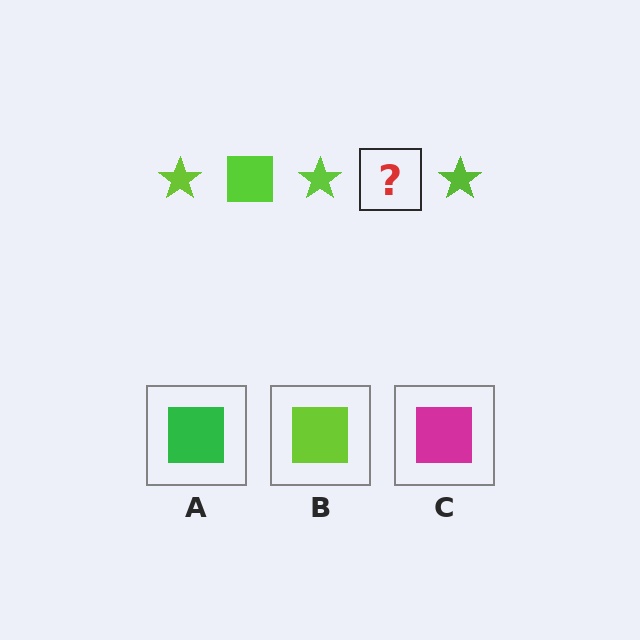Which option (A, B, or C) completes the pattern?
B.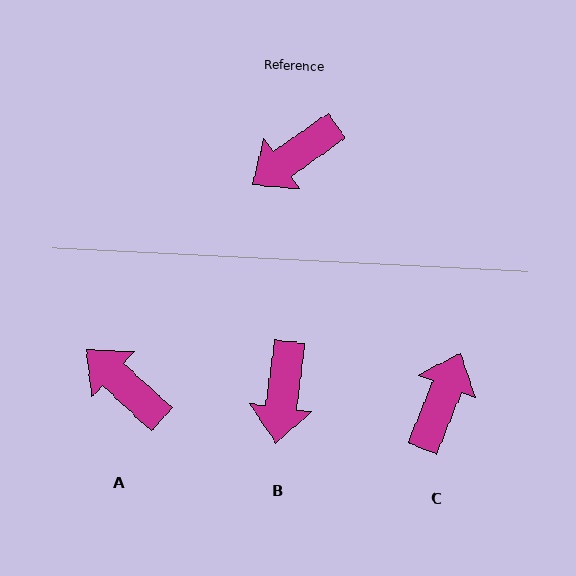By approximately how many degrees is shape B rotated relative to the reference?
Approximately 47 degrees counter-clockwise.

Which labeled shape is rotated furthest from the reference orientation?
C, about 147 degrees away.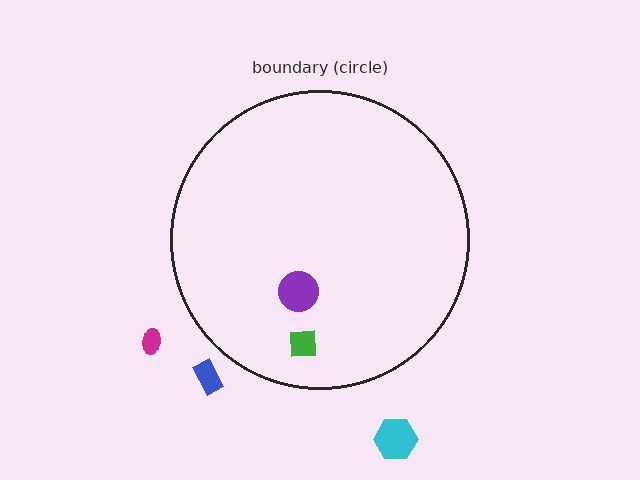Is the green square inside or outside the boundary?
Inside.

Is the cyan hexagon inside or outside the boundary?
Outside.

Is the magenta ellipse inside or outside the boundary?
Outside.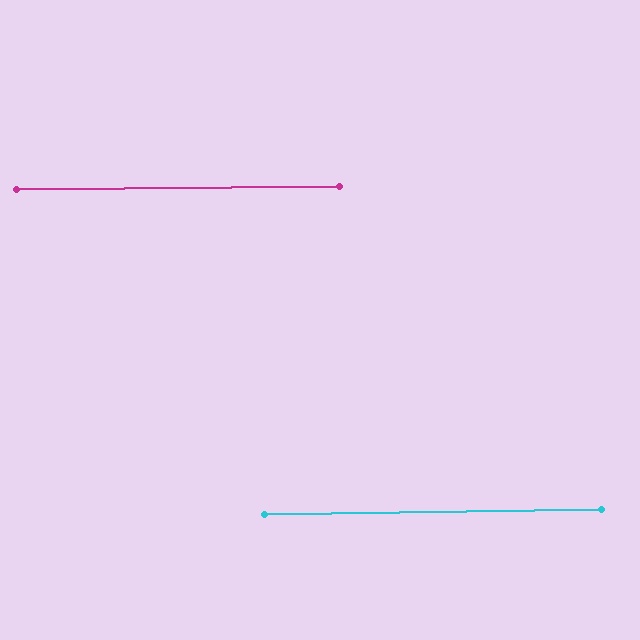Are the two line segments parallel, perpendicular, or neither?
Parallel — their directions differ by only 0.4°.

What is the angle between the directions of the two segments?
Approximately 0 degrees.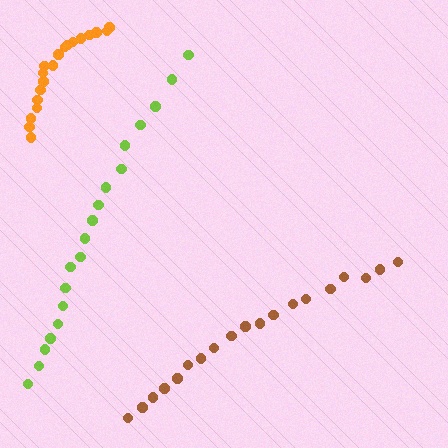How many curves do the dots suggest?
There are 3 distinct paths.